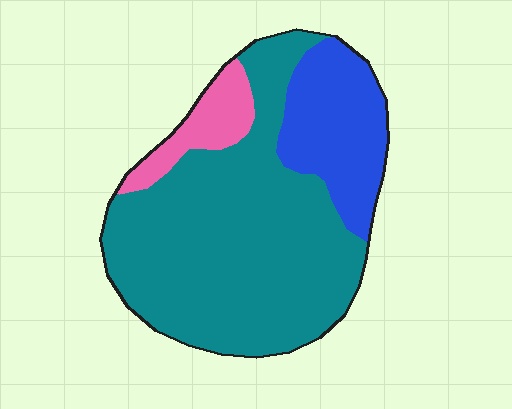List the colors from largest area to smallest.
From largest to smallest: teal, blue, pink.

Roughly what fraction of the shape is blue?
Blue takes up less than a quarter of the shape.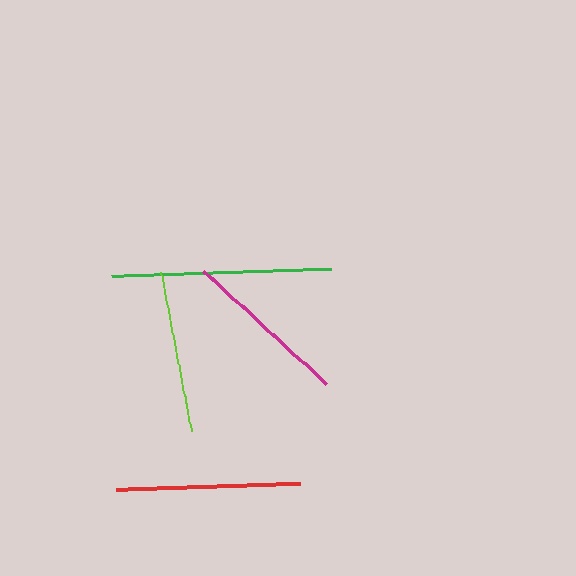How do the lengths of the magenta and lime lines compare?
The magenta and lime lines are approximately the same length.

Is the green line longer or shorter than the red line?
The green line is longer than the red line.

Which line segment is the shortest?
The lime line is the shortest at approximately 162 pixels.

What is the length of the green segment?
The green segment is approximately 220 pixels long.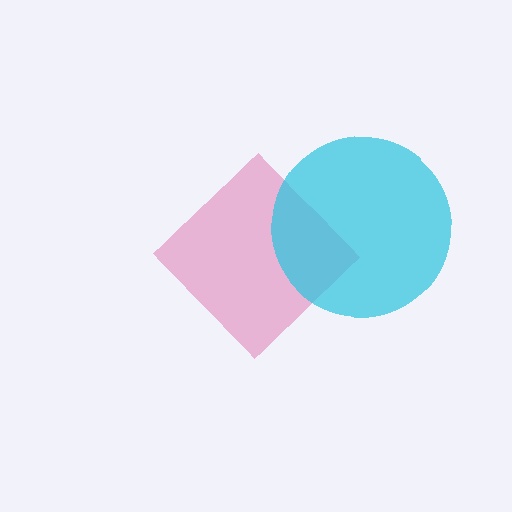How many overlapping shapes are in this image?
There are 2 overlapping shapes in the image.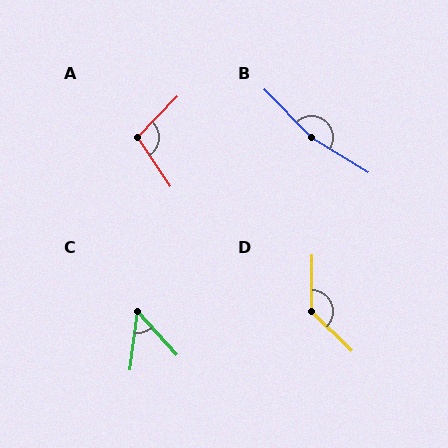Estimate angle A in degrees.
Approximately 102 degrees.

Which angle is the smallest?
C, at approximately 49 degrees.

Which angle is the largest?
B, at approximately 166 degrees.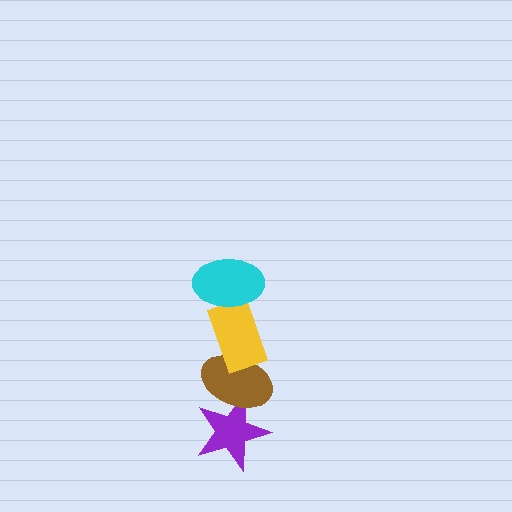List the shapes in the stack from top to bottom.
From top to bottom: the cyan ellipse, the yellow rectangle, the brown ellipse, the purple star.